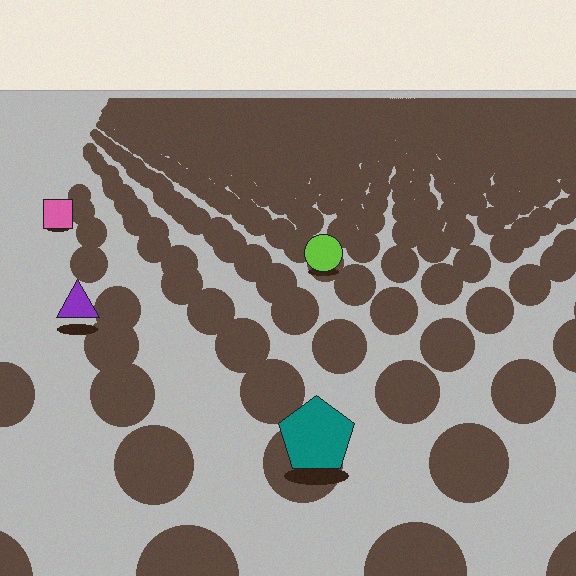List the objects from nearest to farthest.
From nearest to farthest: the teal pentagon, the purple triangle, the lime circle, the pink square.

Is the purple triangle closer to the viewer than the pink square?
Yes. The purple triangle is closer — you can tell from the texture gradient: the ground texture is coarser near it.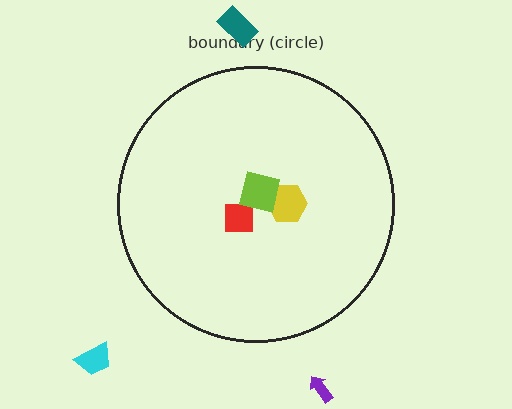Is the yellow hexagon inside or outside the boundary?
Inside.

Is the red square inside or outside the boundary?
Inside.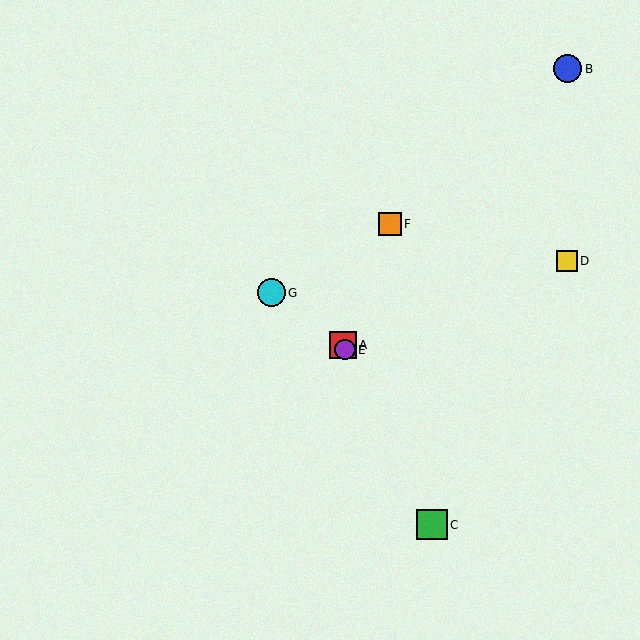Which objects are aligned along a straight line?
Objects A, C, E are aligned along a straight line.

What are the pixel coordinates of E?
Object E is at (345, 350).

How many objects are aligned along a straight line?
3 objects (A, C, E) are aligned along a straight line.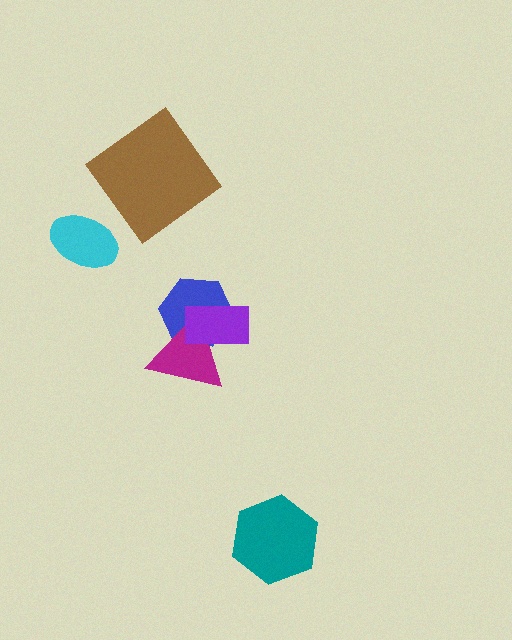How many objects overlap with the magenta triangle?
2 objects overlap with the magenta triangle.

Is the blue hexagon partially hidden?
Yes, it is partially covered by another shape.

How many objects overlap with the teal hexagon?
0 objects overlap with the teal hexagon.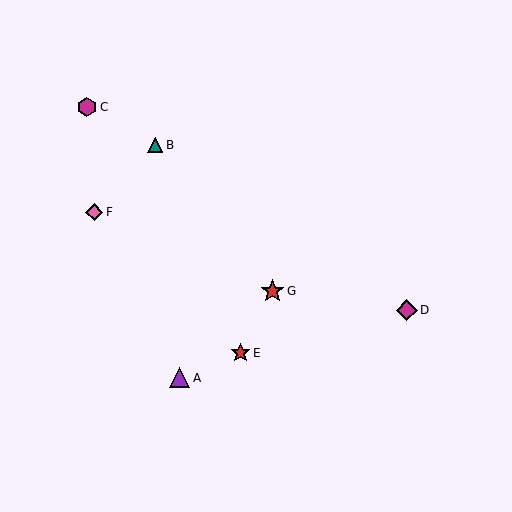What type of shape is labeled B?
Shape B is a teal triangle.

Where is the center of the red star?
The center of the red star is at (273, 291).